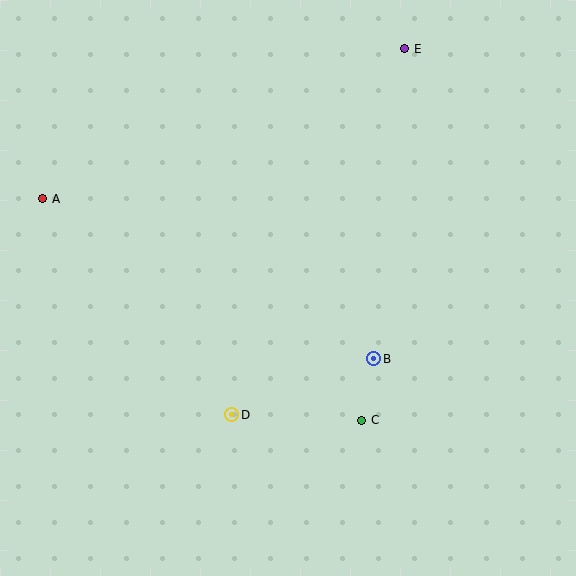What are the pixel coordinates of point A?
Point A is at (43, 199).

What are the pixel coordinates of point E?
Point E is at (405, 49).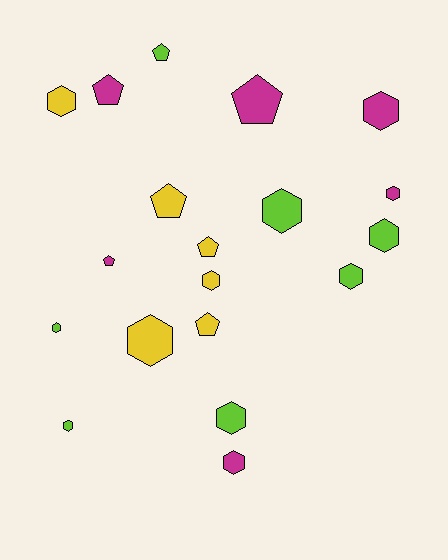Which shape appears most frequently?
Hexagon, with 12 objects.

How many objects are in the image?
There are 19 objects.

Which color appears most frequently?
Lime, with 7 objects.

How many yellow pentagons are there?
There are 3 yellow pentagons.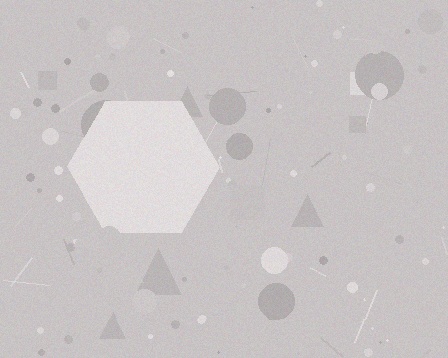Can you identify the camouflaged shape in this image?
The camouflaged shape is a hexagon.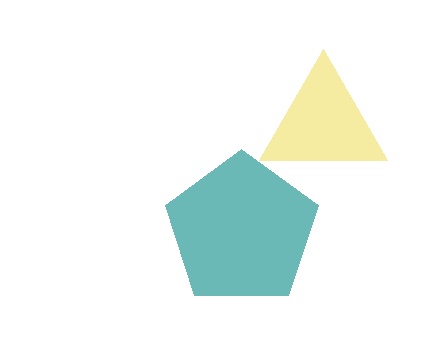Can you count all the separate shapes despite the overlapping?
Yes, there are 2 separate shapes.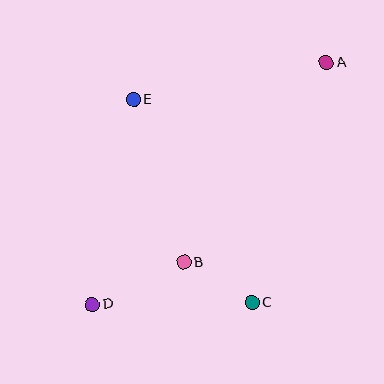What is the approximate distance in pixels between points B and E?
The distance between B and E is approximately 170 pixels.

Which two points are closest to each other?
Points B and C are closest to each other.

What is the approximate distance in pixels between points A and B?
The distance between A and B is approximately 245 pixels.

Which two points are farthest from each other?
Points A and D are farthest from each other.